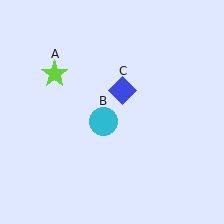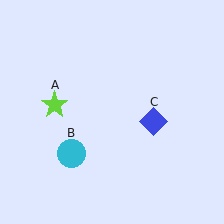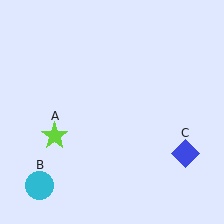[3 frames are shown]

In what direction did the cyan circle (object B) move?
The cyan circle (object B) moved down and to the left.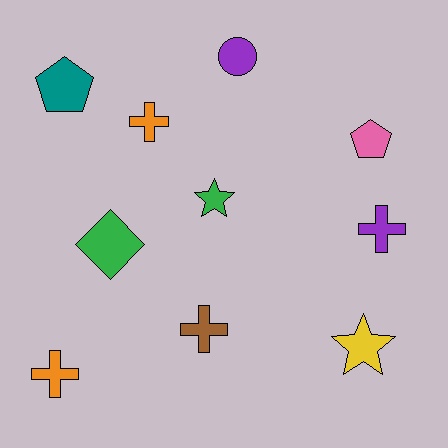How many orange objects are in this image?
There are 2 orange objects.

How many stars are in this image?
There are 2 stars.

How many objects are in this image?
There are 10 objects.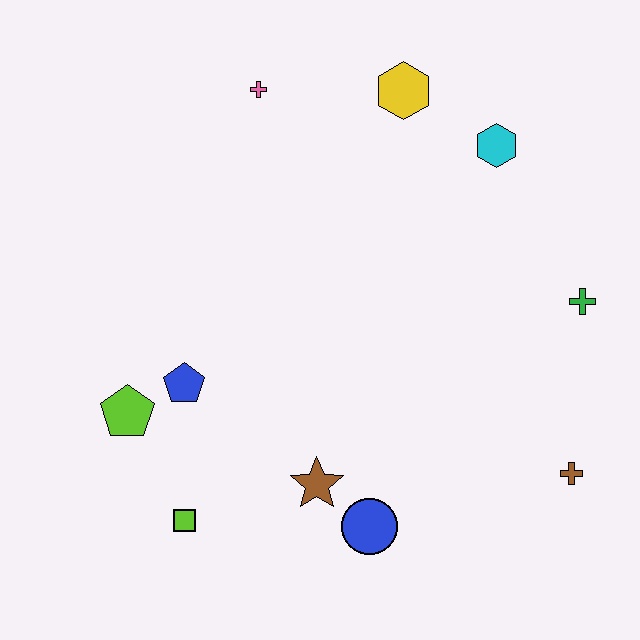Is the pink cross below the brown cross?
No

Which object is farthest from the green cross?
The lime pentagon is farthest from the green cross.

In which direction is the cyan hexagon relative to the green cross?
The cyan hexagon is above the green cross.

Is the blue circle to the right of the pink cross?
Yes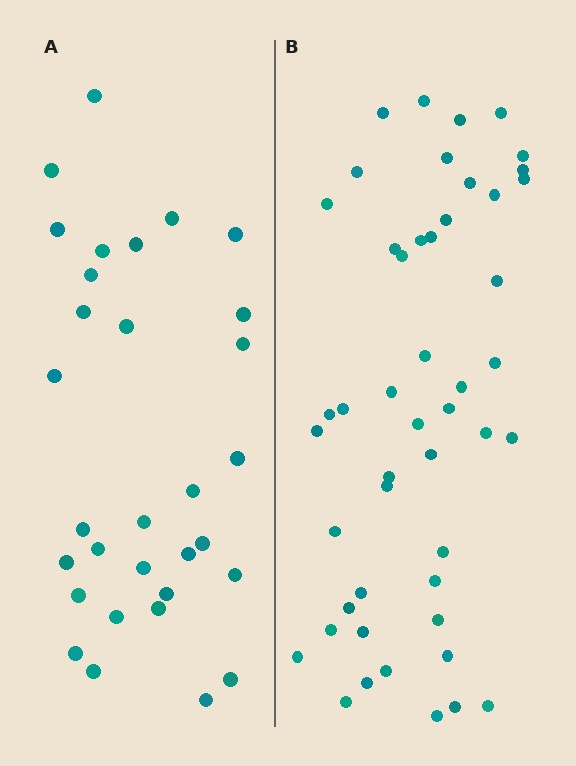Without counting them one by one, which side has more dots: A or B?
Region B (the right region) has more dots.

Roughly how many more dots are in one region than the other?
Region B has approximately 15 more dots than region A.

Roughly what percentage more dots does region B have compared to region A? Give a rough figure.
About 55% more.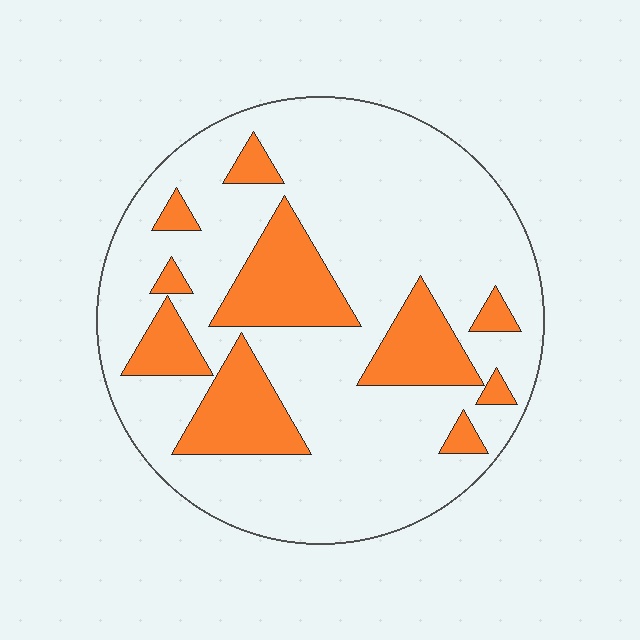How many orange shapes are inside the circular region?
10.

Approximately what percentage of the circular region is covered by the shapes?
Approximately 25%.